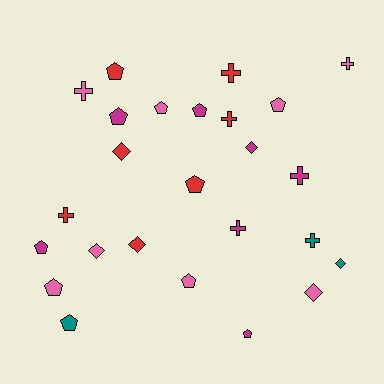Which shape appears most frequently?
Pentagon, with 11 objects.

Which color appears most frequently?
Pink, with 8 objects.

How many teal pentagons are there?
There is 1 teal pentagon.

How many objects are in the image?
There are 25 objects.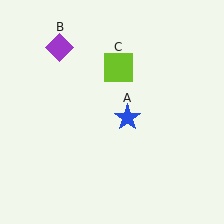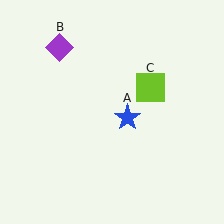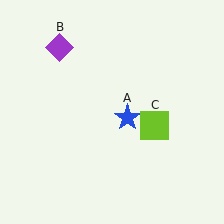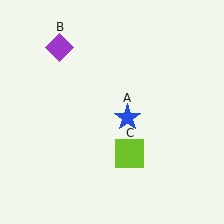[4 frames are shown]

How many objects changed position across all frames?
1 object changed position: lime square (object C).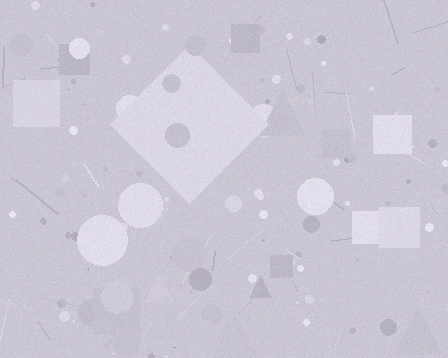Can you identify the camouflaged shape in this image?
The camouflaged shape is a diamond.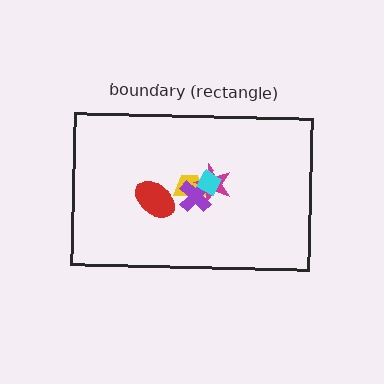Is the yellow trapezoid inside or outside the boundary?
Inside.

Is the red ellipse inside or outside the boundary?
Inside.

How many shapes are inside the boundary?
5 inside, 0 outside.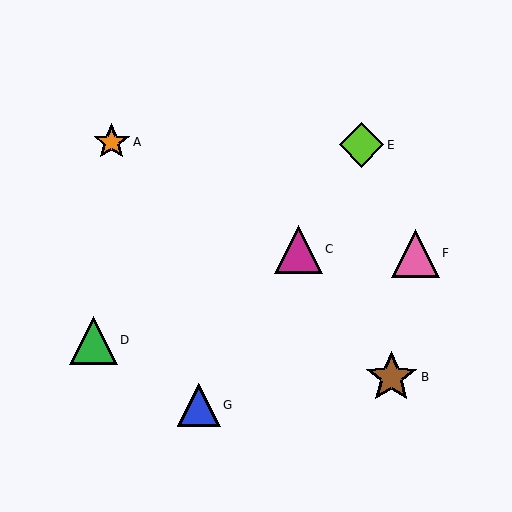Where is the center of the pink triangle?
The center of the pink triangle is at (415, 253).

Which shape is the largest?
The brown star (labeled B) is the largest.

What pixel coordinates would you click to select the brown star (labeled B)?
Click at (391, 377) to select the brown star B.